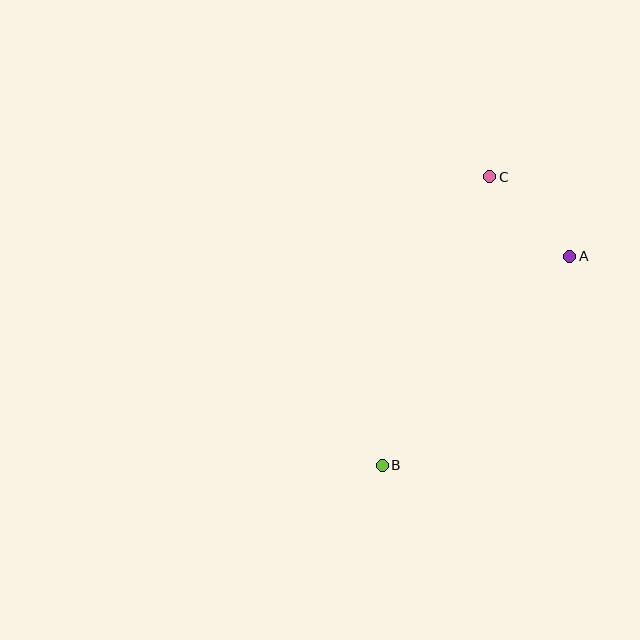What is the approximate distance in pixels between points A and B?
The distance between A and B is approximately 281 pixels.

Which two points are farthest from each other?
Points B and C are farthest from each other.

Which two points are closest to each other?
Points A and C are closest to each other.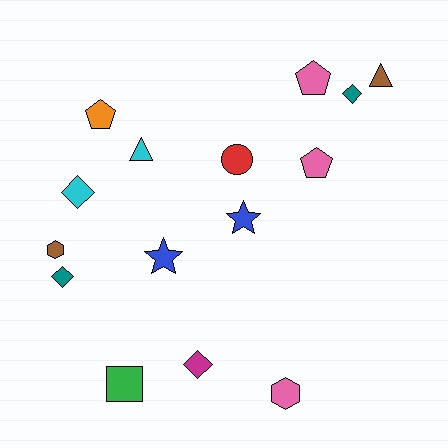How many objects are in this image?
There are 15 objects.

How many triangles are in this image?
There are 2 triangles.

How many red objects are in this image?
There is 1 red object.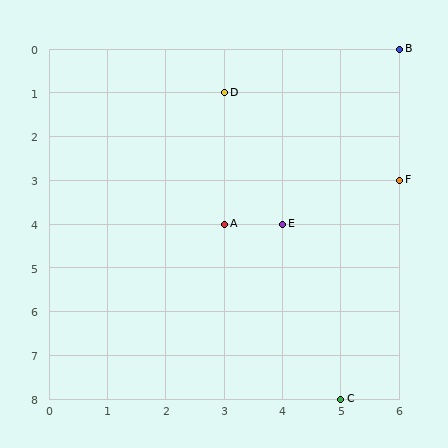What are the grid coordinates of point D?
Point D is at grid coordinates (3, 1).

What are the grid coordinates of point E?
Point E is at grid coordinates (4, 4).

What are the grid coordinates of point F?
Point F is at grid coordinates (6, 3).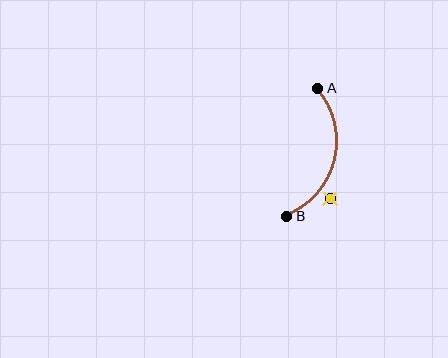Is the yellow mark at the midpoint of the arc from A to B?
No — the yellow mark does not lie on the arc at all. It sits slightly outside the curve.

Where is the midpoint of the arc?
The arc midpoint is the point on the curve farthest from the straight line joining A and B. It sits to the right of that line.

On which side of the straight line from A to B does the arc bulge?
The arc bulges to the right of the straight line connecting A and B.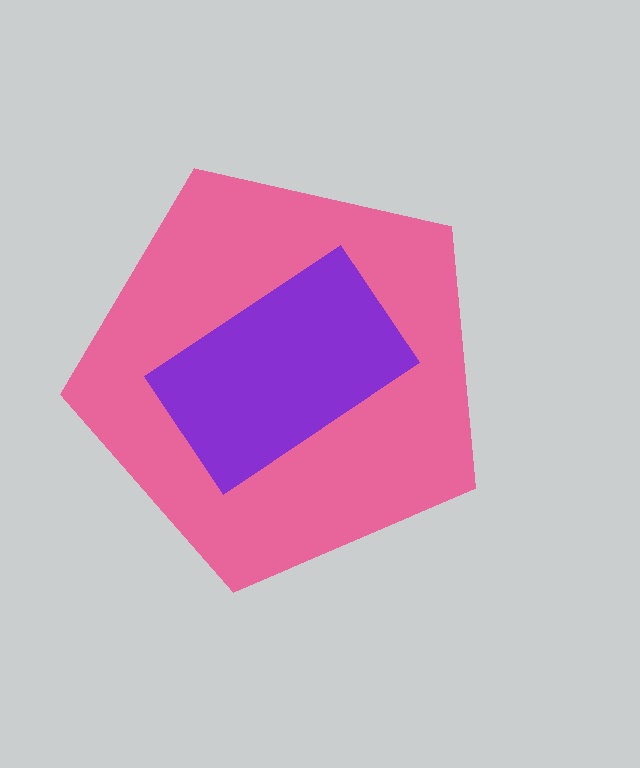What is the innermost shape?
The purple rectangle.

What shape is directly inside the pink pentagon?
The purple rectangle.